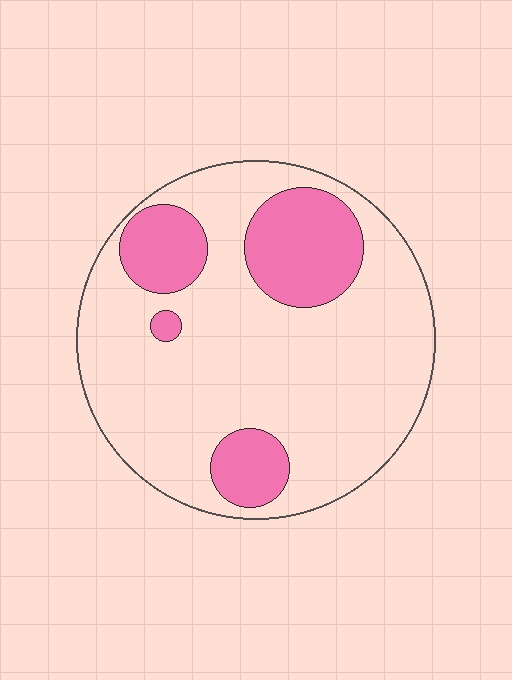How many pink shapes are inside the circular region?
4.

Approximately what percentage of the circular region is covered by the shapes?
Approximately 25%.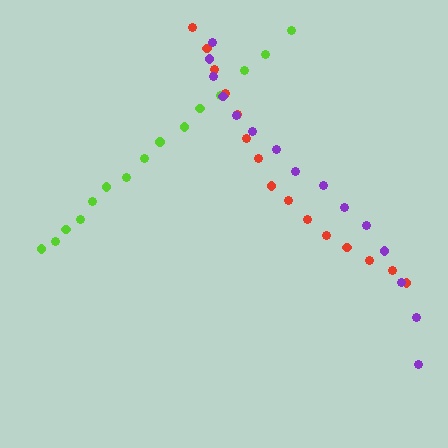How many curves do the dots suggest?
There are 3 distinct paths.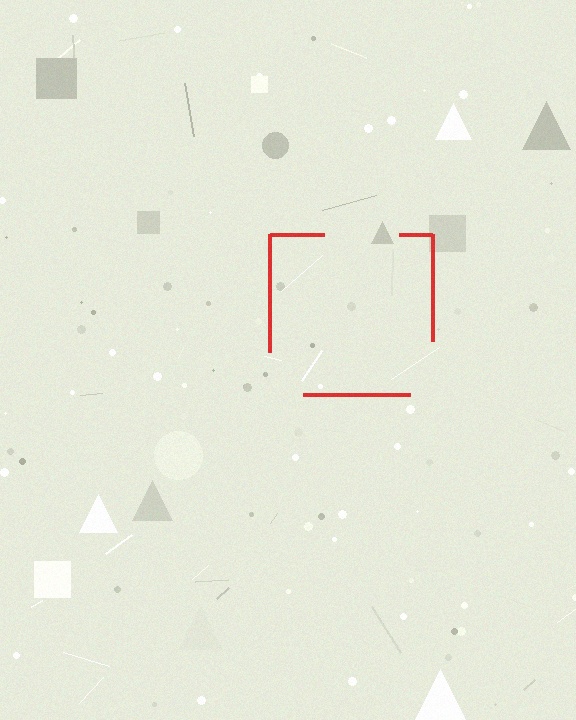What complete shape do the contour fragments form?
The contour fragments form a square.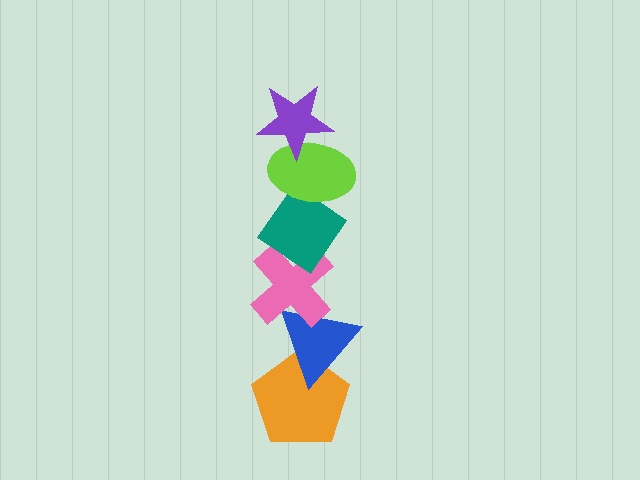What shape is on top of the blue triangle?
The pink cross is on top of the blue triangle.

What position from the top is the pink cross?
The pink cross is 4th from the top.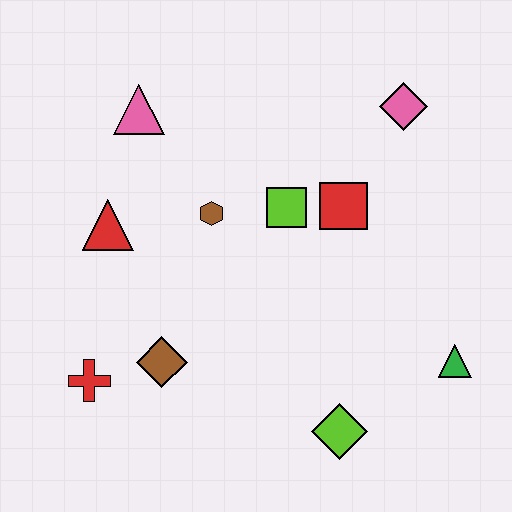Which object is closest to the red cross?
The brown diamond is closest to the red cross.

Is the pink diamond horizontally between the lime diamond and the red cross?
No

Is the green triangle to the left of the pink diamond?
No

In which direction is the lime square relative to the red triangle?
The lime square is to the right of the red triangle.